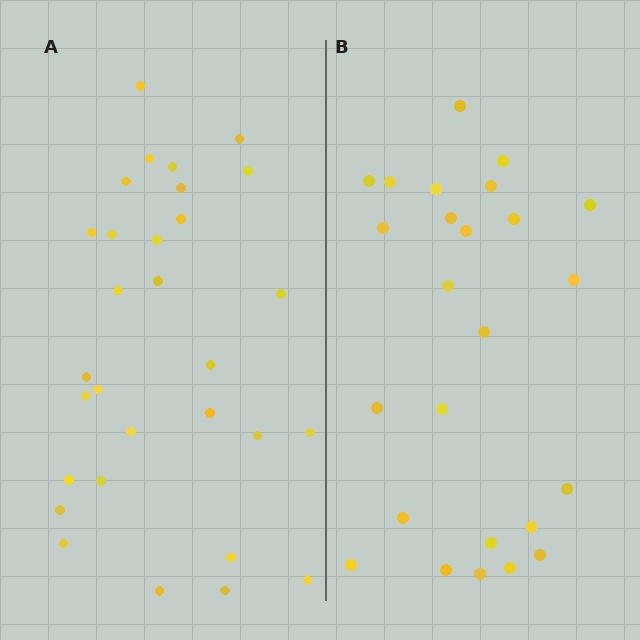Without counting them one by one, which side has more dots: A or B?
Region A (the left region) has more dots.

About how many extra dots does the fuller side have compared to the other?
Region A has about 5 more dots than region B.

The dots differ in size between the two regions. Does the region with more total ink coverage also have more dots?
No. Region B has more total ink coverage because its dots are larger, but region A actually contains more individual dots. Total area can be misleading — the number of items is what matters here.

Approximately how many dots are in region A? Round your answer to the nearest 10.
About 30 dots.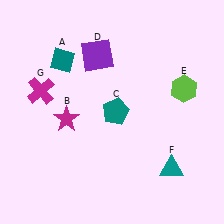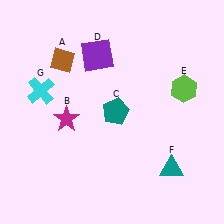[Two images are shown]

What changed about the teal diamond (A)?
In Image 1, A is teal. In Image 2, it changed to brown.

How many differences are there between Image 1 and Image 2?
There are 2 differences between the two images.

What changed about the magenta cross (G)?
In Image 1, G is magenta. In Image 2, it changed to cyan.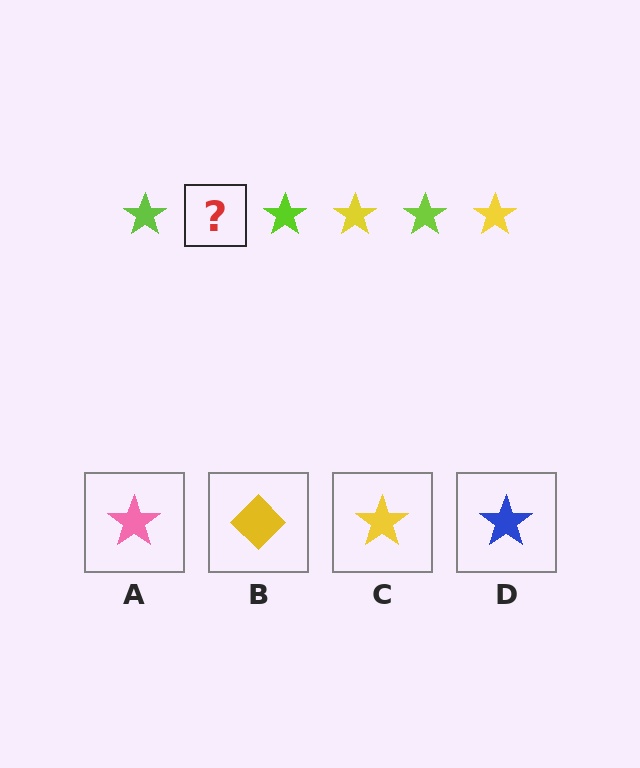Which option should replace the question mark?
Option C.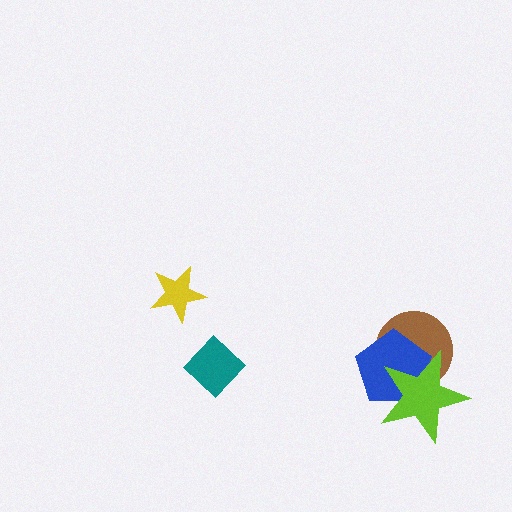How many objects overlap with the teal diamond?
0 objects overlap with the teal diamond.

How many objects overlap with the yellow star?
0 objects overlap with the yellow star.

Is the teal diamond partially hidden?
No, no other shape covers it.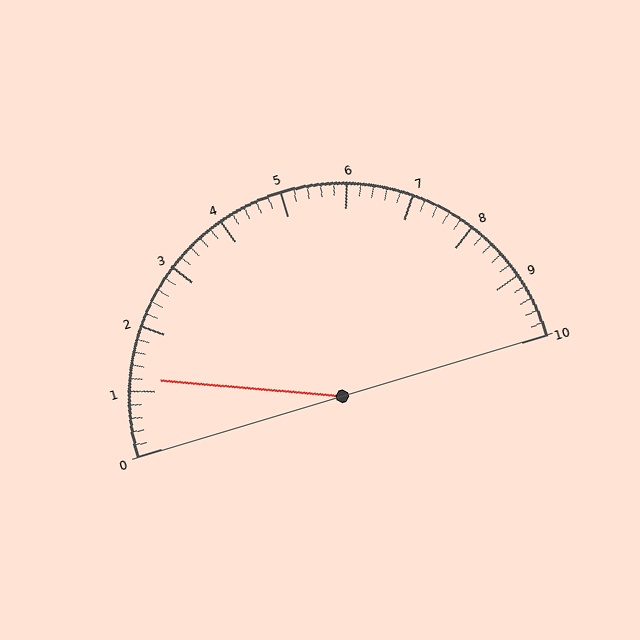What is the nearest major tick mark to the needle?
The nearest major tick mark is 1.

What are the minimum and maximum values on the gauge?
The gauge ranges from 0 to 10.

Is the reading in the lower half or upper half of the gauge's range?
The reading is in the lower half of the range (0 to 10).